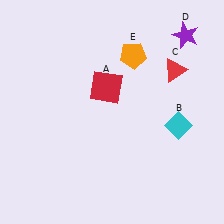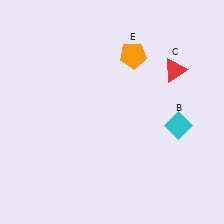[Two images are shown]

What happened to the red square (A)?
The red square (A) was removed in Image 2. It was in the top-left area of Image 1.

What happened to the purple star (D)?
The purple star (D) was removed in Image 2. It was in the top-right area of Image 1.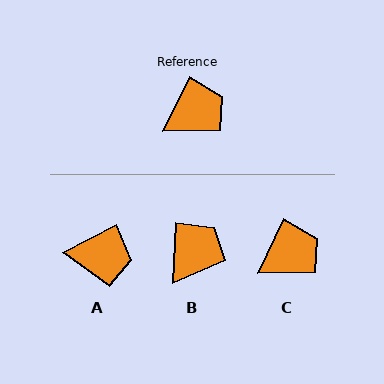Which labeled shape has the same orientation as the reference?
C.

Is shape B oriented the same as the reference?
No, it is off by about 22 degrees.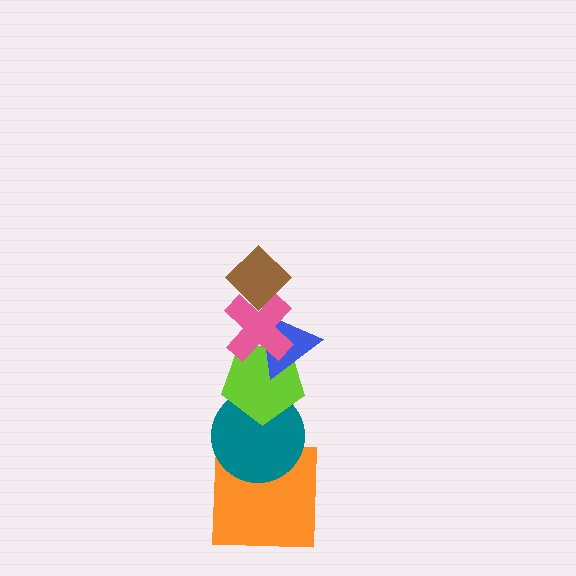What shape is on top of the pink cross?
The brown diamond is on top of the pink cross.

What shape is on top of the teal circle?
The lime pentagon is on top of the teal circle.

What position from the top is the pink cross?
The pink cross is 2nd from the top.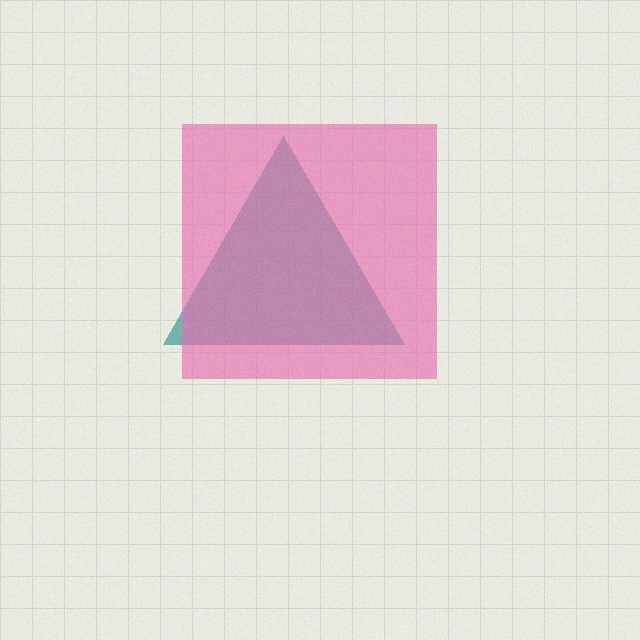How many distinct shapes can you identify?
There are 2 distinct shapes: a teal triangle, a pink square.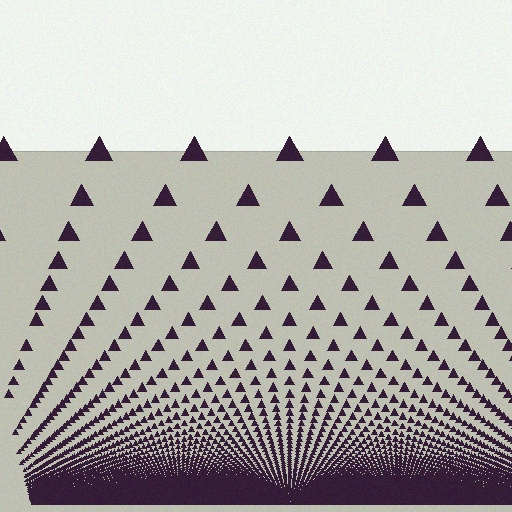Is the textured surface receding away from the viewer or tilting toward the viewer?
The surface appears to tilt toward the viewer. Texture elements get larger and sparser toward the top.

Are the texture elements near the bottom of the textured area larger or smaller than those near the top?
Smaller. The gradient is inverted — elements near the bottom are smaller and denser.